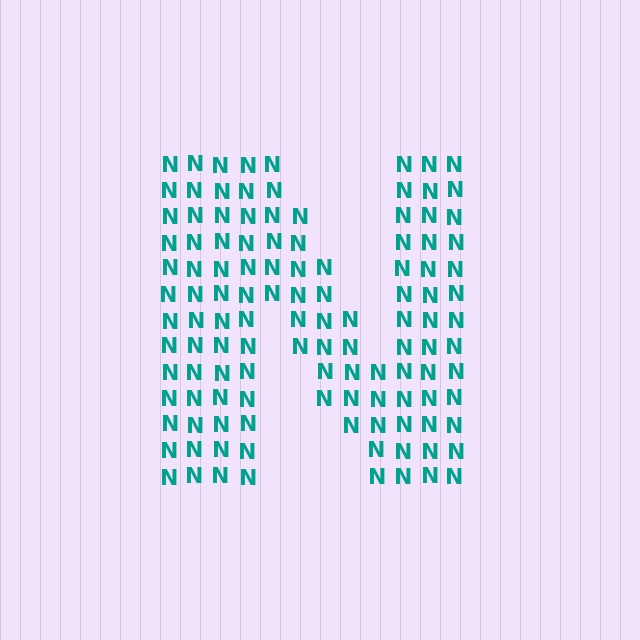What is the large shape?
The large shape is the letter N.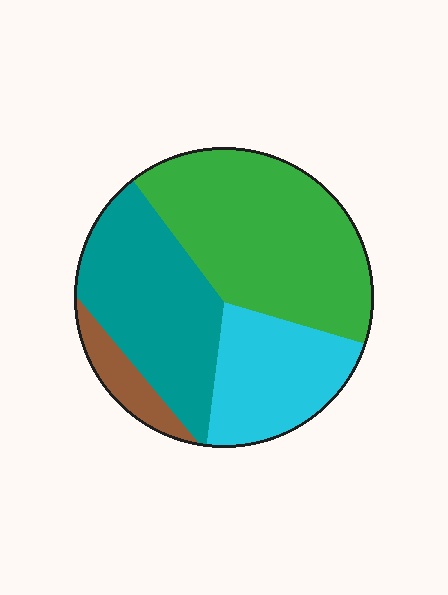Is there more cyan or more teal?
Teal.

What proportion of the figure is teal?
Teal covers roughly 30% of the figure.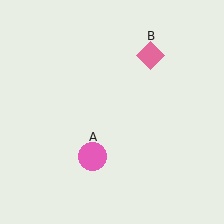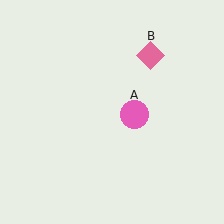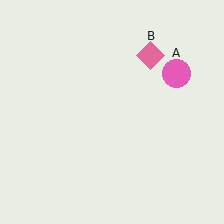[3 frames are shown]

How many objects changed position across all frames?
1 object changed position: pink circle (object A).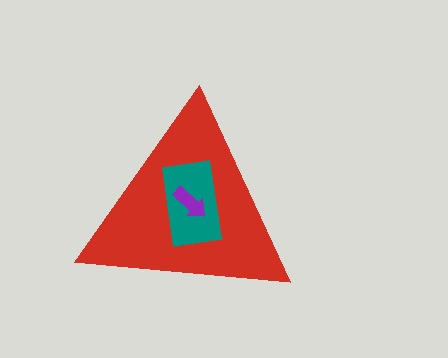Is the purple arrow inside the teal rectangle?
Yes.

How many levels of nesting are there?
3.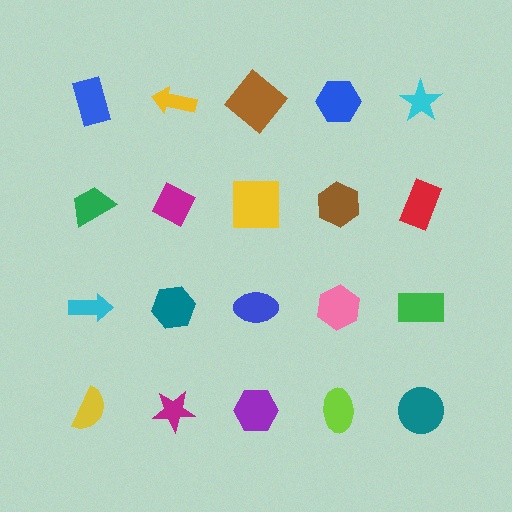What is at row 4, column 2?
A magenta star.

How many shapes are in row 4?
5 shapes.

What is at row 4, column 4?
A lime ellipse.